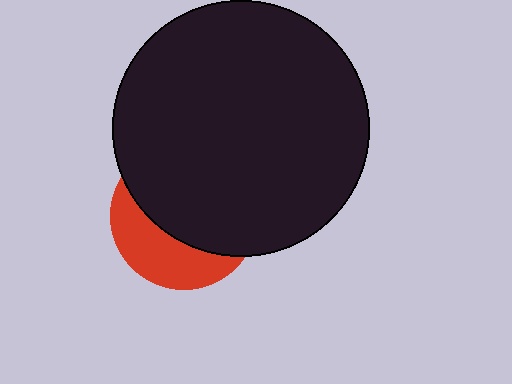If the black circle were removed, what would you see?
You would see the complete red circle.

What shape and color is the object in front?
The object in front is a black circle.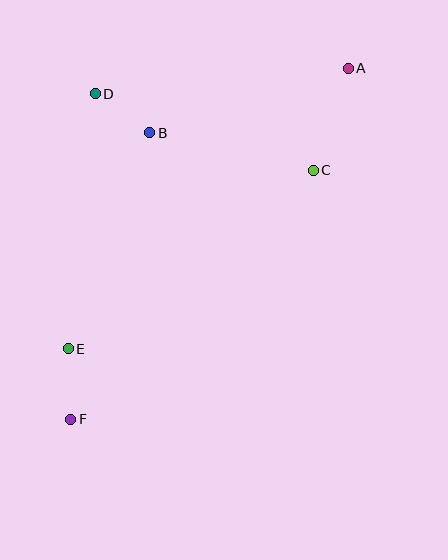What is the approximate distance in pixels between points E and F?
The distance between E and F is approximately 71 pixels.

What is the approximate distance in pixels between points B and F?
The distance between B and F is approximately 297 pixels.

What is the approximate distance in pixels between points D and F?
The distance between D and F is approximately 327 pixels.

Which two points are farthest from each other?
Points A and F are farthest from each other.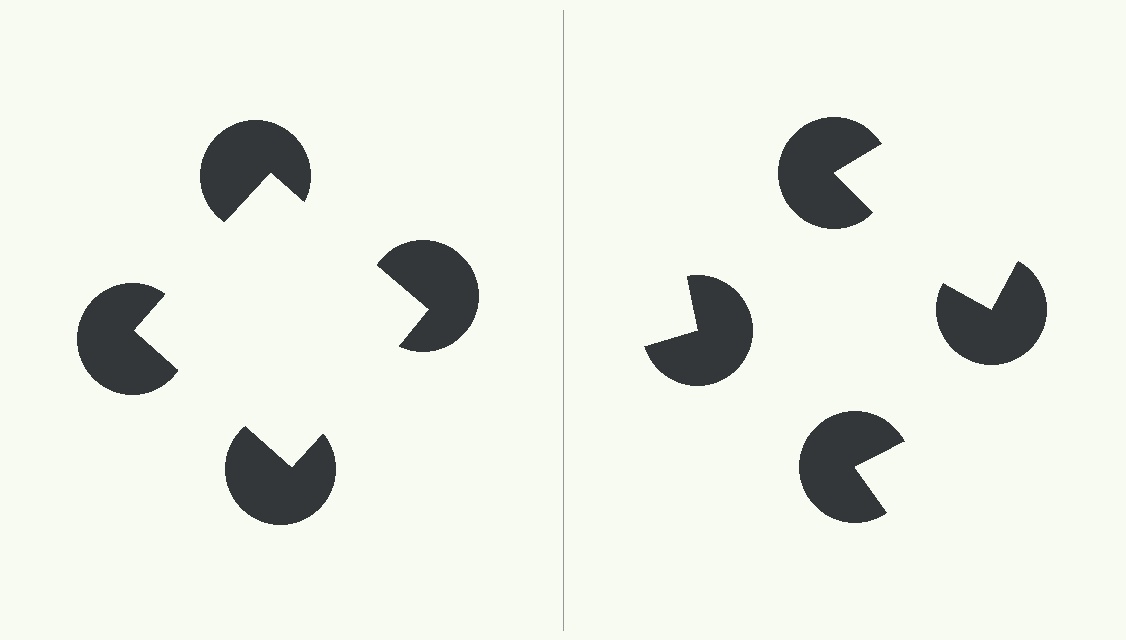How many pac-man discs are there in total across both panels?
8 — 4 on each side.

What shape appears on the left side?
An illusory square.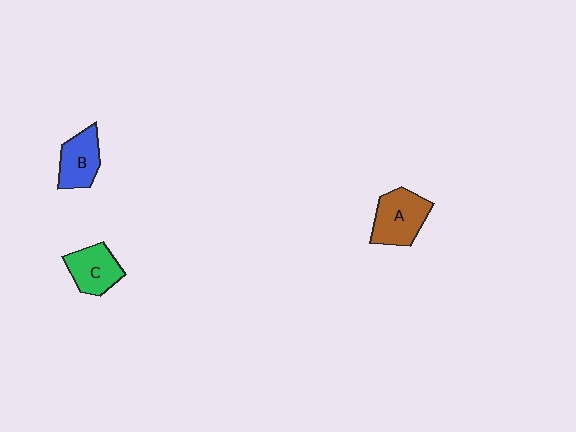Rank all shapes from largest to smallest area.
From largest to smallest: A (brown), C (green), B (blue).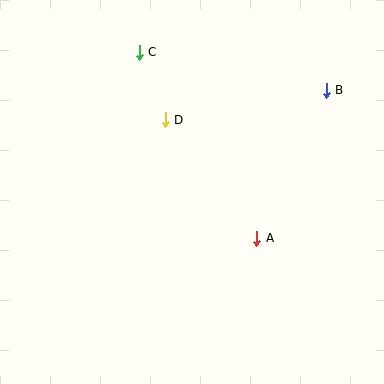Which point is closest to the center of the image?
Point D at (165, 120) is closest to the center.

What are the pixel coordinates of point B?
Point B is at (326, 90).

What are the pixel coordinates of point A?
Point A is at (257, 238).